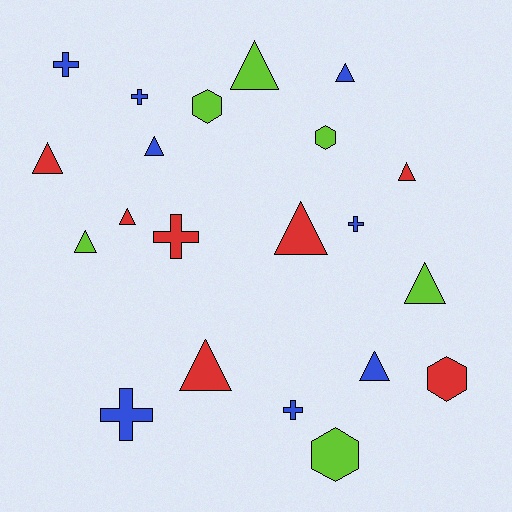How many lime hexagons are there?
There are 3 lime hexagons.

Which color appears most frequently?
Blue, with 8 objects.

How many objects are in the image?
There are 21 objects.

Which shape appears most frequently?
Triangle, with 11 objects.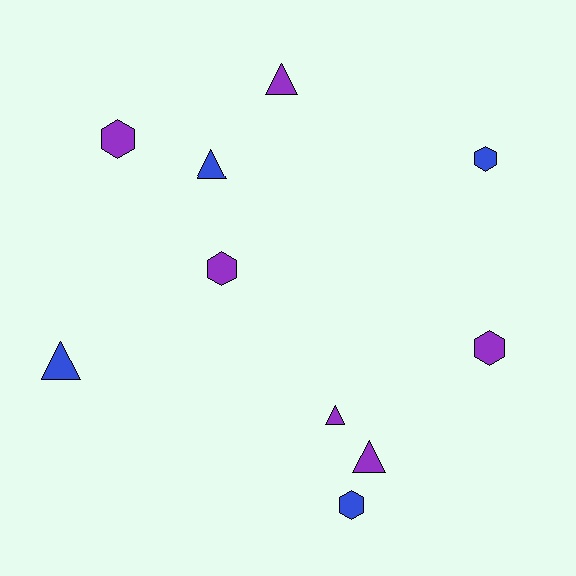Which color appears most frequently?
Purple, with 6 objects.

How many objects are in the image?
There are 10 objects.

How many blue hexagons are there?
There are 2 blue hexagons.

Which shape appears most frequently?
Triangle, with 5 objects.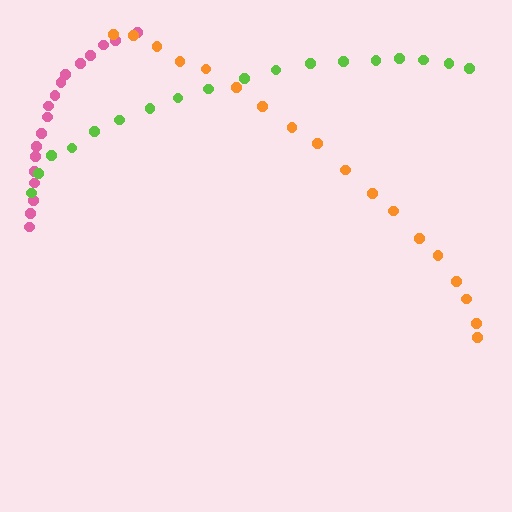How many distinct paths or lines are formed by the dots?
There are 3 distinct paths.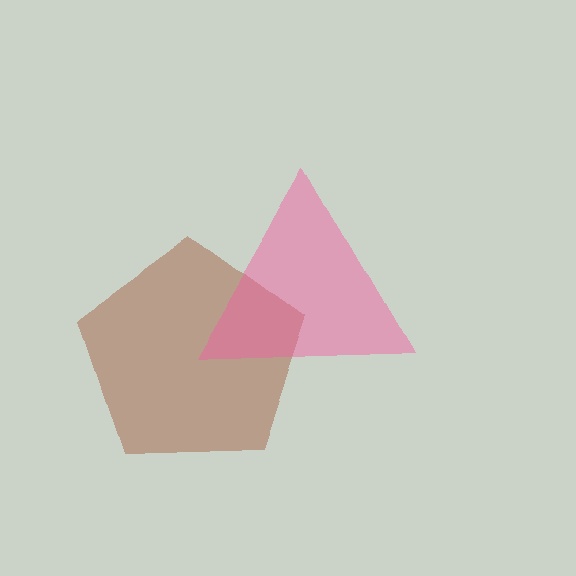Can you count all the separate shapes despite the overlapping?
Yes, there are 2 separate shapes.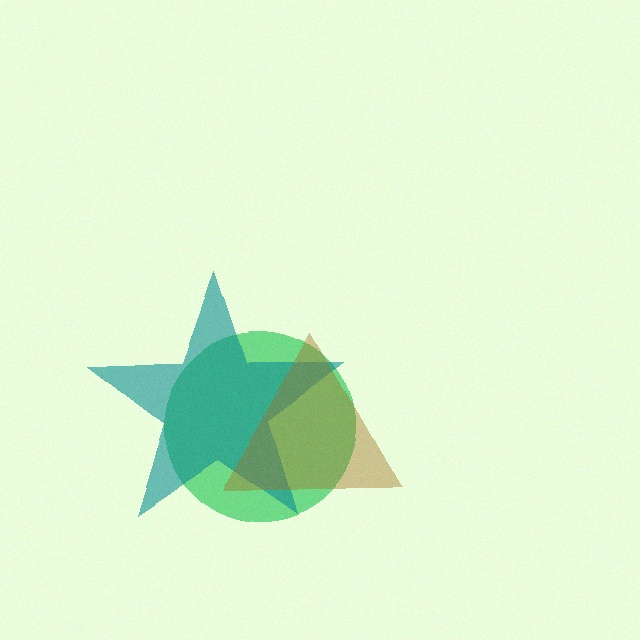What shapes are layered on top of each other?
The layered shapes are: a green circle, a teal star, a brown triangle.